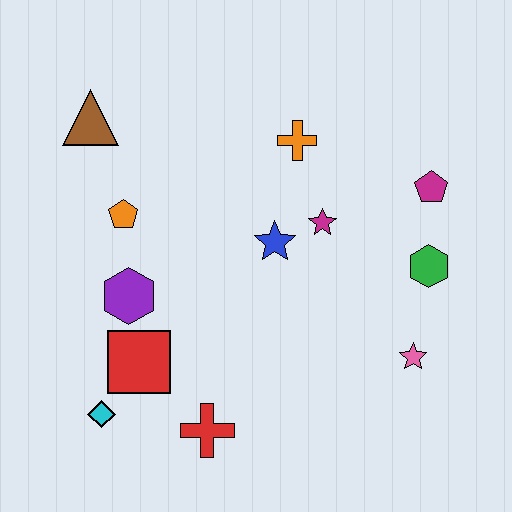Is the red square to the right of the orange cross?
No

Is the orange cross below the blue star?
No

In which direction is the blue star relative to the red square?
The blue star is to the right of the red square.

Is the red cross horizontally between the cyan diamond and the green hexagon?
Yes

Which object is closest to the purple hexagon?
The red square is closest to the purple hexagon.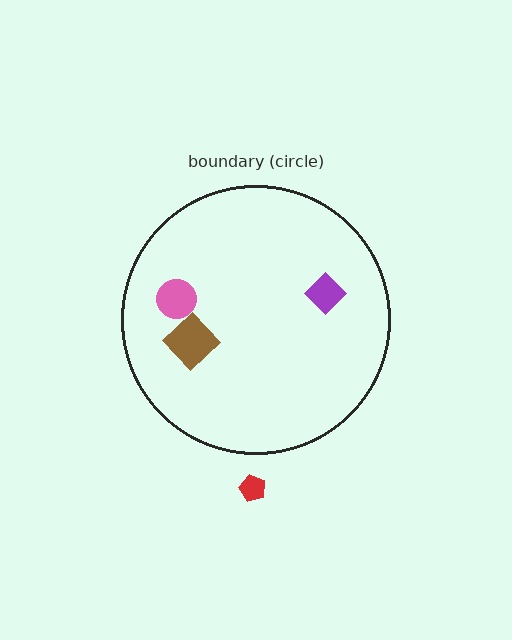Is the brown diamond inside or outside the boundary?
Inside.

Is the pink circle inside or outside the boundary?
Inside.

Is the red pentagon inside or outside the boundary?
Outside.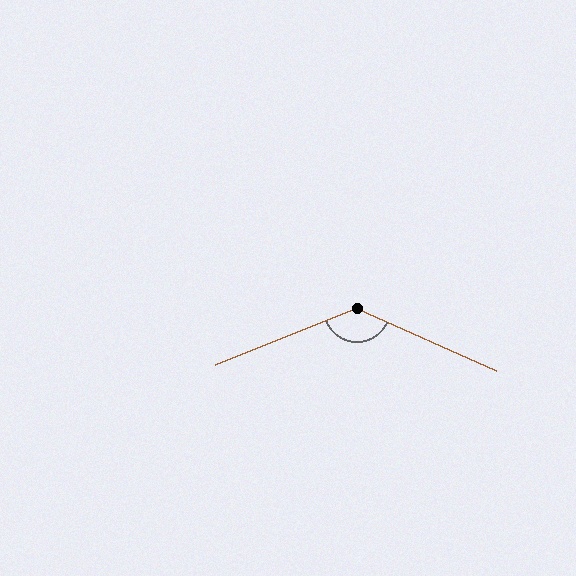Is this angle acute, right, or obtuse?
It is obtuse.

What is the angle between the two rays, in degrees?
Approximately 134 degrees.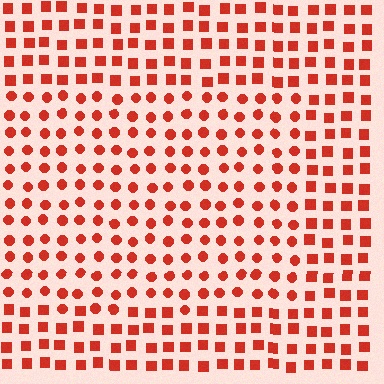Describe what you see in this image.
The image is filled with small red elements arranged in a uniform grid. A rectangle-shaped region contains circles, while the surrounding area contains squares. The boundary is defined purely by the change in element shape.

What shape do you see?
I see a rectangle.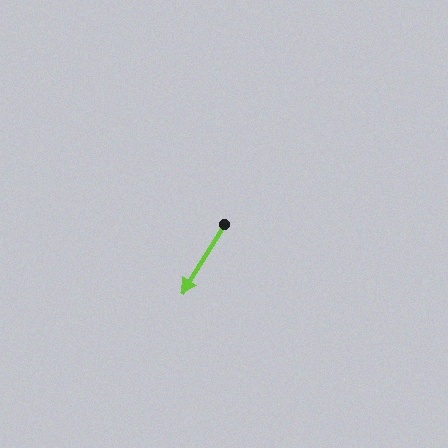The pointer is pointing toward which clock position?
Roughly 7 o'clock.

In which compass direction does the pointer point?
Southwest.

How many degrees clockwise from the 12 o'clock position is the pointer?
Approximately 212 degrees.